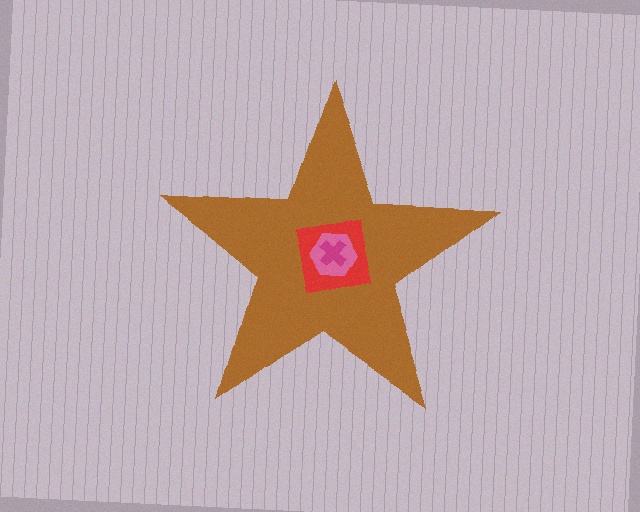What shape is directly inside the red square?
The pink hexagon.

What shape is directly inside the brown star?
The red square.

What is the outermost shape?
The brown star.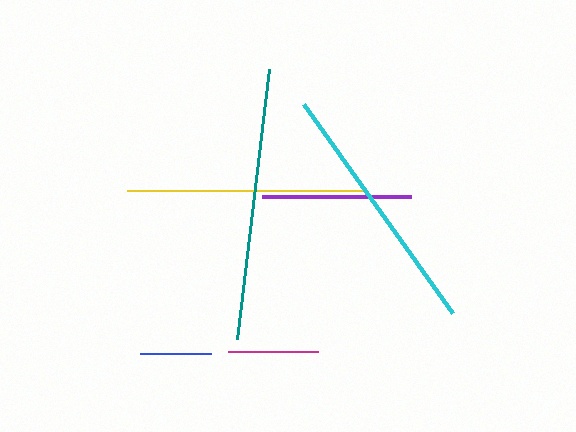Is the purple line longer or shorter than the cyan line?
The cyan line is longer than the purple line.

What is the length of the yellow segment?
The yellow segment is approximately 237 pixels long.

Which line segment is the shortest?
The blue line is the shortest at approximately 70 pixels.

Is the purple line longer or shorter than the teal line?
The teal line is longer than the purple line.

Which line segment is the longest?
The teal line is the longest at approximately 272 pixels.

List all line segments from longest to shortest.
From longest to shortest: teal, cyan, yellow, purple, magenta, blue.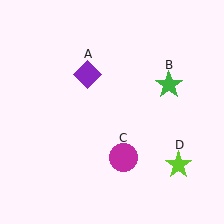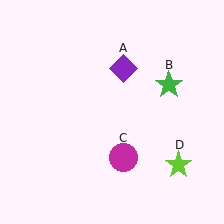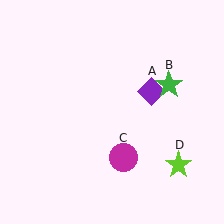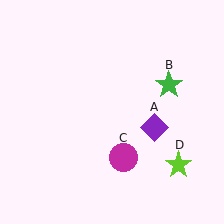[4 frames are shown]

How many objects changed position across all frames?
1 object changed position: purple diamond (object A).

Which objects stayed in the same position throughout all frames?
Green star (object B) and magenta circle (object C) and lime star (object D) remained stationary.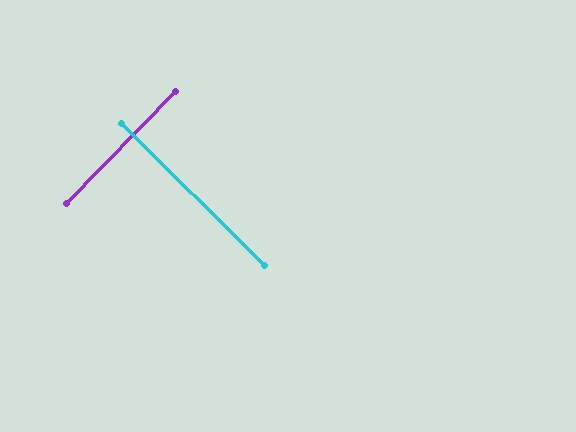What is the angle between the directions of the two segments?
Approximately 89 degrees.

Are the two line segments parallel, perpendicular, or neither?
Perpendicular — they meet at approximately 89°.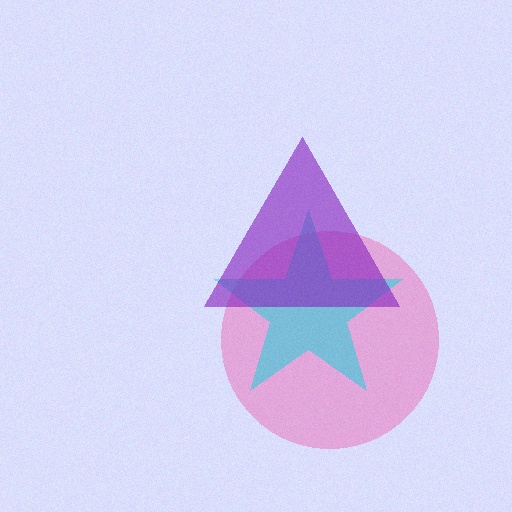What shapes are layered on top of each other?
The layered shapes are: a pink circle, a cyan star, a purple triangle.